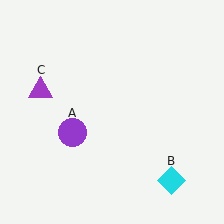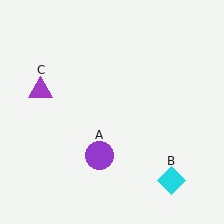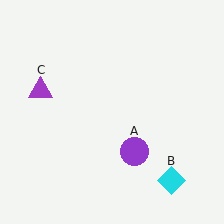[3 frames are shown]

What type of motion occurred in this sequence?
The purple circle (object A) rotated counterclockwise around the center of the scene.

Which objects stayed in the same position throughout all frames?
Cyan diamond (object B) and purple triangle (object C) remained stationary.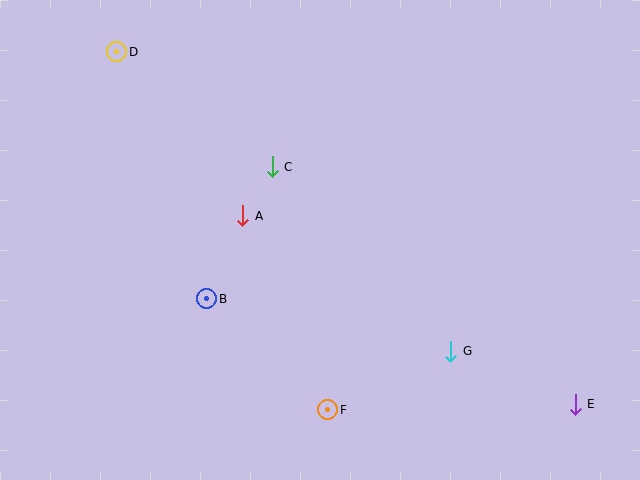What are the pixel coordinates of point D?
Point D is at (117, 52).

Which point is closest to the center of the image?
Point A at (243, 216) is closest to the center.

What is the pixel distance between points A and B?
The distance between A and B is 91 pixels.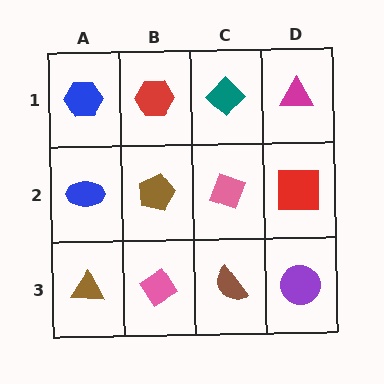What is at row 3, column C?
A brown semicircle.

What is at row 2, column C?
A pink diamond.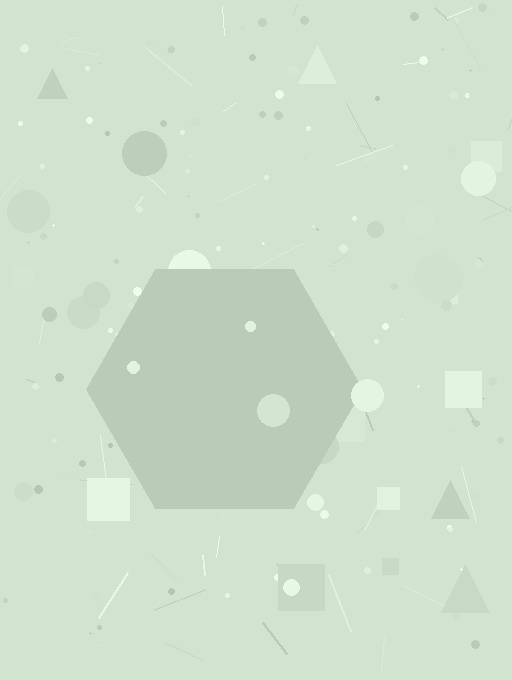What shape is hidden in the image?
A hexagon is hidden in the image.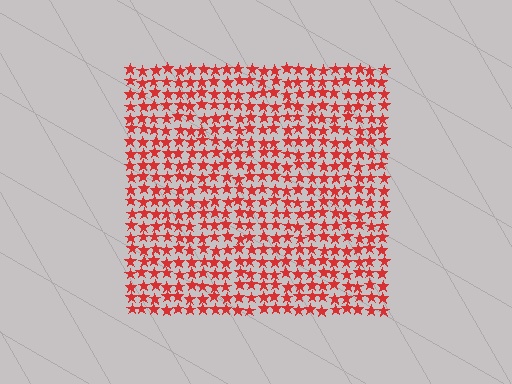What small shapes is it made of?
It is made of small stars.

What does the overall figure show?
The overall figure shows a square.